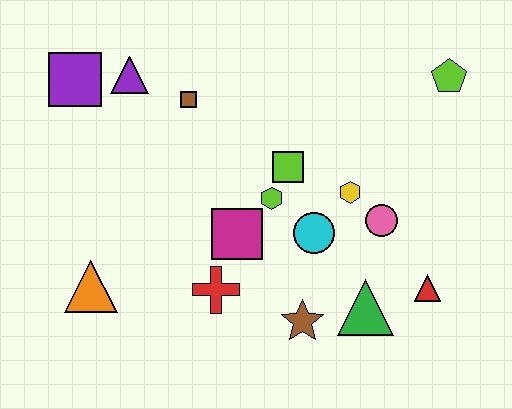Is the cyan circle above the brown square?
No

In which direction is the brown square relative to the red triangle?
The brown square is to the left of the red triangle.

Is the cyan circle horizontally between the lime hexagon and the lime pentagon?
Yes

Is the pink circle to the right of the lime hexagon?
Yes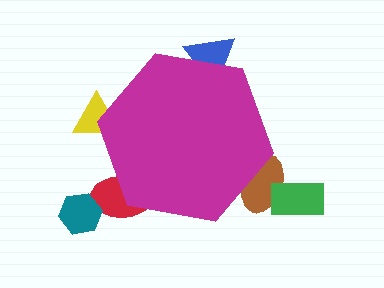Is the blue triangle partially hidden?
Yes, the blue triangle is partially hidden behind the magenta hexagon.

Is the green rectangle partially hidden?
No, the green rectangle is fully visible.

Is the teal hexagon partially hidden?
No, the teal hexagon is fully visible.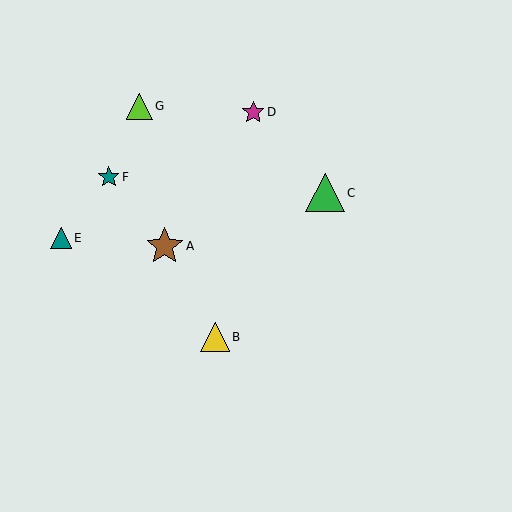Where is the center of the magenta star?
The center of the magenta star is at (253, 112).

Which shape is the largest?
The green triangle (labeled C) is the largest.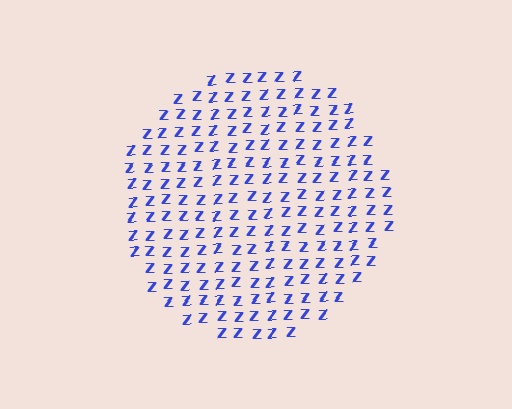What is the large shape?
The large shape is a circle.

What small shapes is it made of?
It is made of small letter Z's.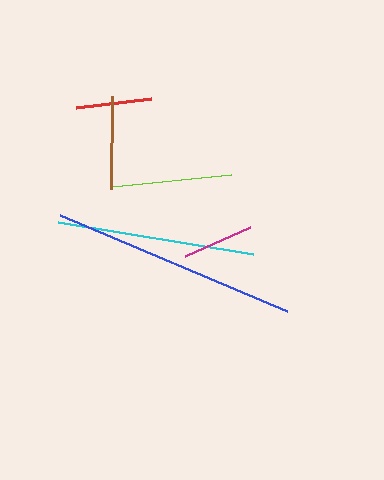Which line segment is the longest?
The blue line is the longest at approximately 247 pixels.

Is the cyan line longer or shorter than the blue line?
The blue line is longer than the cyan line.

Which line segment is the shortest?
The magenta line is the shortest at approximately 72 pixels.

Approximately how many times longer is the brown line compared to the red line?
The brown line is approximately 1.2 times the length of the red line.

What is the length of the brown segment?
The brown segment is approximately 93 pixels long.